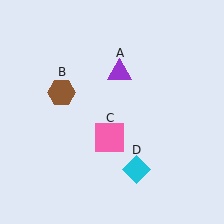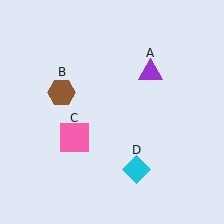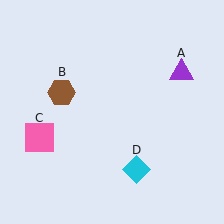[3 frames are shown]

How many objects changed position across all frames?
2 objects changed position: purple triangle (object A), pink square (object C).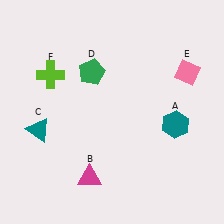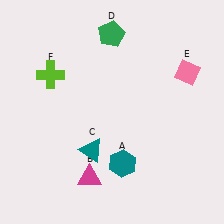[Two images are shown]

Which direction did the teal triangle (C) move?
The teal triangle (C) moved right.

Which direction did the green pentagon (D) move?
The green pentagon (D) moved up.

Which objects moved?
The objects that moved are: the teal hexagon (A), the teal triangle (C), the green pentagon (D).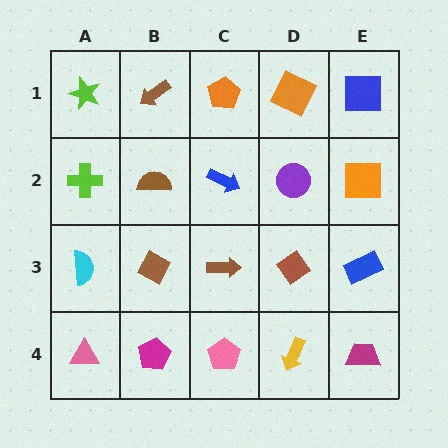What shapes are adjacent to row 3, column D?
A purple circle (row 2, column D), a yellow arrow (row 4, column D), a brown arrow (row 3, column C), a blue rectangle (row 3, column E).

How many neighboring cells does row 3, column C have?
4.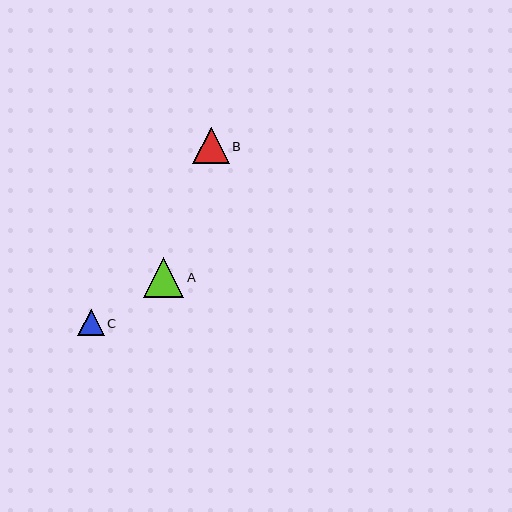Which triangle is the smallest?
Triangle C is the smallest with a size of approximately 27 pixels.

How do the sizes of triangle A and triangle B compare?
Triangle A and triangle B are approximately the same size.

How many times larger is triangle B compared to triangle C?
Triangle B is approximately 1.4 times the size of triangle C.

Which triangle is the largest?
Triangle A is the largest with a size of approximately 40 pixels.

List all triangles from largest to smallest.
From largest to smallest: A, B, C.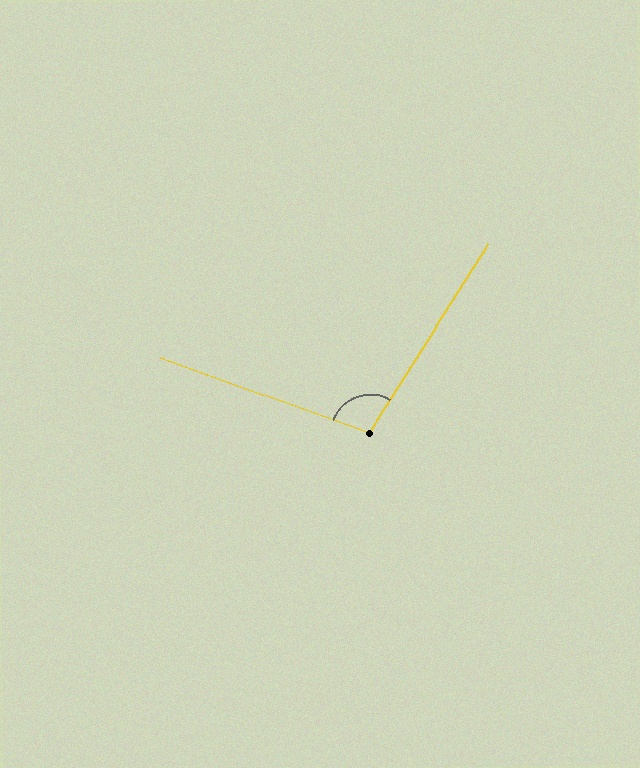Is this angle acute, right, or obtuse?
It is obtuse.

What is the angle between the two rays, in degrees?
Approximately 102 degrees.